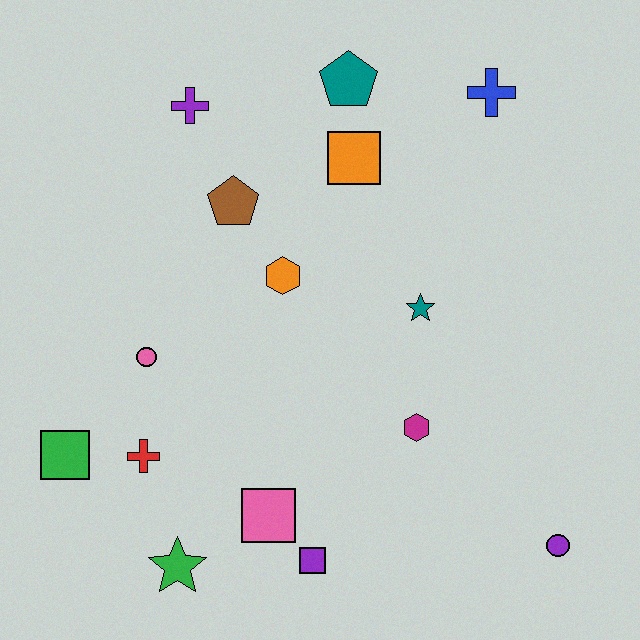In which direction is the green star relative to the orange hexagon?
The green star is below the orange hexagon.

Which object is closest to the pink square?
The purple square is closest to the pink square.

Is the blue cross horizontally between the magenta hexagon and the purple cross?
No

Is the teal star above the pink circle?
Yes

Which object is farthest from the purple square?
The blue cross is farthest from the purple square.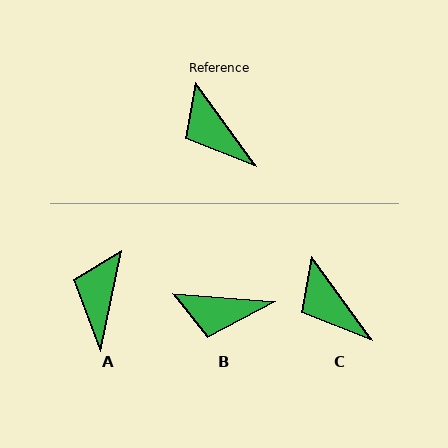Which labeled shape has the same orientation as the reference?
C.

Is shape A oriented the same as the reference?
No, it is off by about 48 degrees.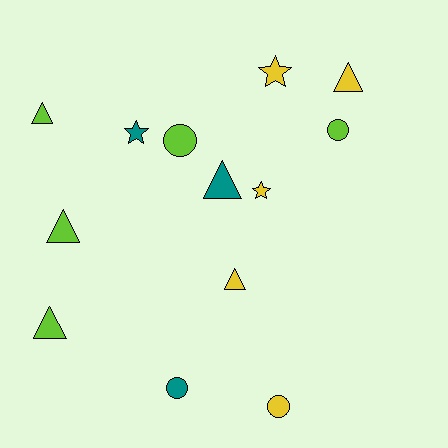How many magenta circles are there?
There are no magenta circles.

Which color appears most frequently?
Yellow, with 5 objects.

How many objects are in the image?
There are 13 objects.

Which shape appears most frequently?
Triangle, with 6 objects.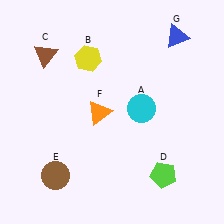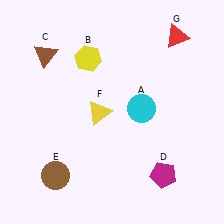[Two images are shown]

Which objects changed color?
D changed from lime to magenta. F changed from orange to yellow. G changed from blue to red.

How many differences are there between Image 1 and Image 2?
There are 3 differences between the two images.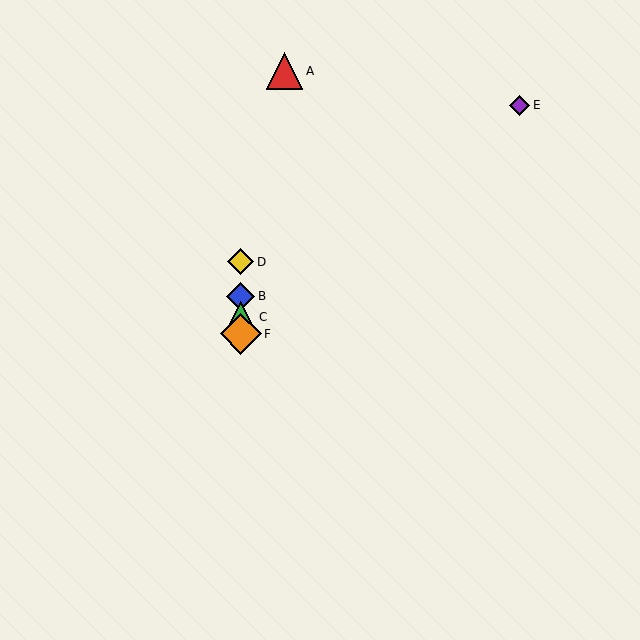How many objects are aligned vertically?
4 objects (B, C, D, F) are aligned vertically.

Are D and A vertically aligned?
No, D is at x≈241 and A is at x≈284.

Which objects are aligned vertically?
Objects B, C, D, F are aligned vertically.